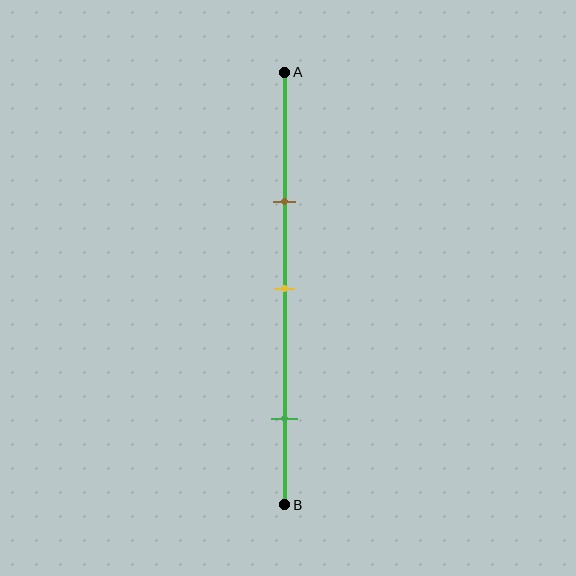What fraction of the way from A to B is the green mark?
The green mark is approximately 80% (0.8) of the way from A to B.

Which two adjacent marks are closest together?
The brown and yellow marks are the closest adjacent pair.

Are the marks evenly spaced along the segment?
No, the marks are not evenly spaced.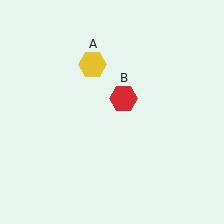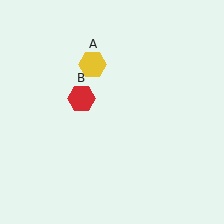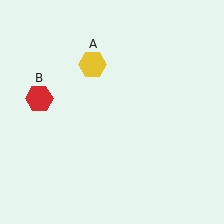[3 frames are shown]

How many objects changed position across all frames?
1 object changed position: red hexagon (object B).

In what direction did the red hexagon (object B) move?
The red hexagon (object B) moved left.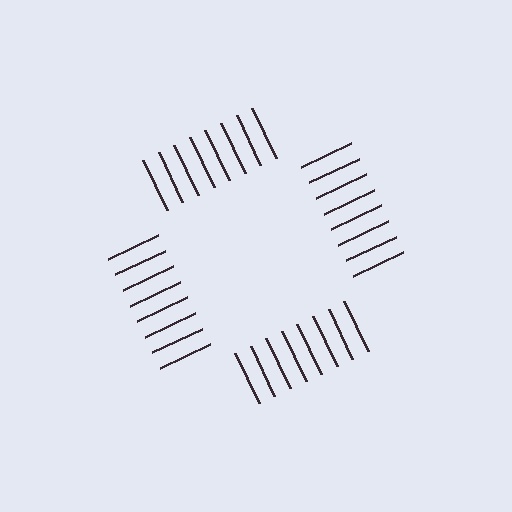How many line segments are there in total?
32 — 8 along each of the 4 edges.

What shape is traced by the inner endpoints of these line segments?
An illusory square — the line segments terminate on its edges but no continuous stroke is drawn.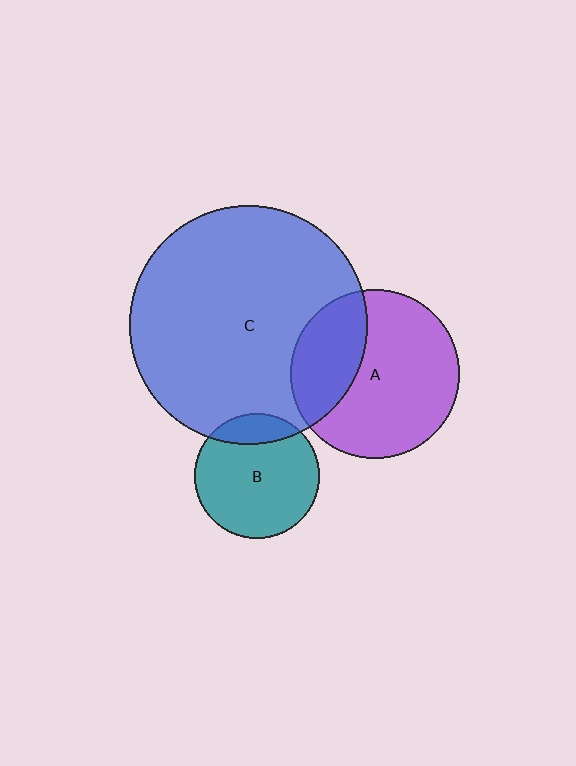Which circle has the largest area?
Circle C (blue).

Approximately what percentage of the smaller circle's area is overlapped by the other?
Approximately 30%.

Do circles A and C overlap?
Yes.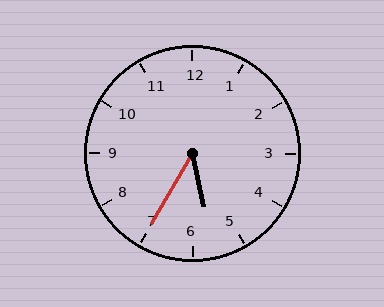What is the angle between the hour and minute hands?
Approximately 42 degrees.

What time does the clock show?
5:35.